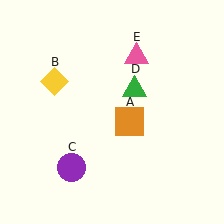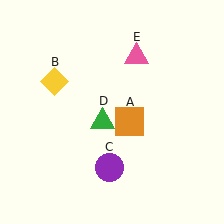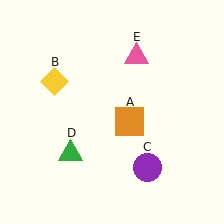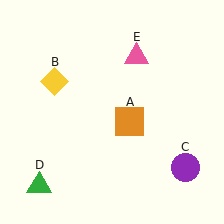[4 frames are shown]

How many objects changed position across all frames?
2 objects changed position: purple circle (object C), green triangle (object D).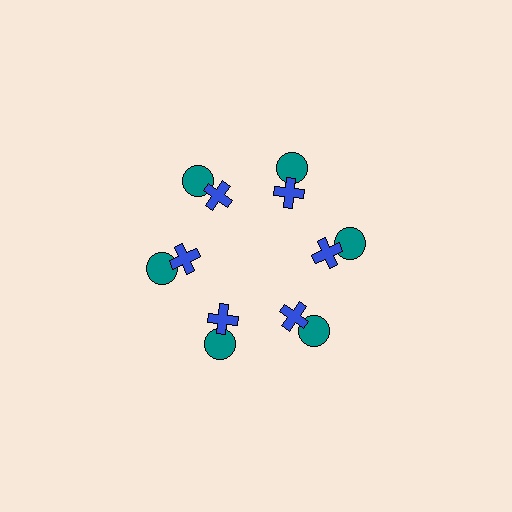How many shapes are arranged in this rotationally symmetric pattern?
There are 12 shapes, arranged in 6 groups of 2.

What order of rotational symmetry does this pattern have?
This pattern has 6-fold rotational symmetry.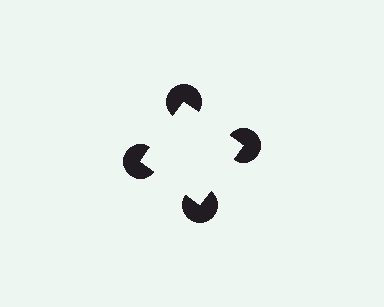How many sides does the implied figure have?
4 sides.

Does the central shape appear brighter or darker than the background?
It typically appears slightly brighter than the background, even though no actual brightness change is drawn.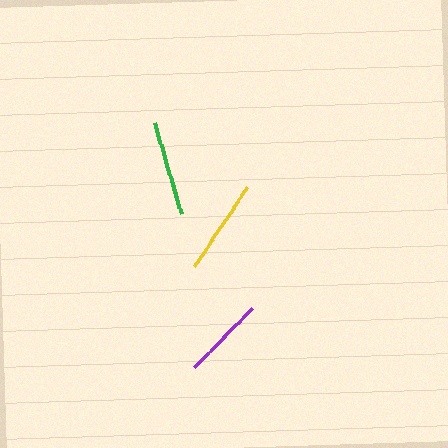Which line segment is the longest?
The green line is the longest at approximately 95 pixels.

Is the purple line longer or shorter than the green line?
The green line is longer than the purple line.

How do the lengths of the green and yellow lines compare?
The green and yellow lines are approximately the same length.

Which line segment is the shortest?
The purple line is the shortest at approximately 83 pixels.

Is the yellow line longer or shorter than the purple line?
The yellow line is longer than the purple line.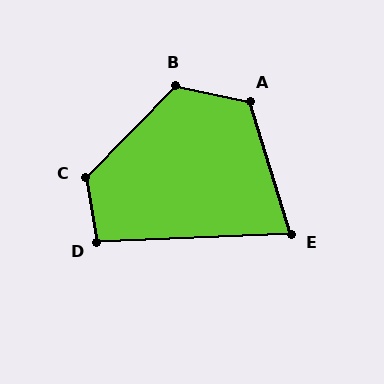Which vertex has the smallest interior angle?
E, at approximately 75 degrees.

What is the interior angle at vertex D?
Approximately 98 degrees (obtuse).